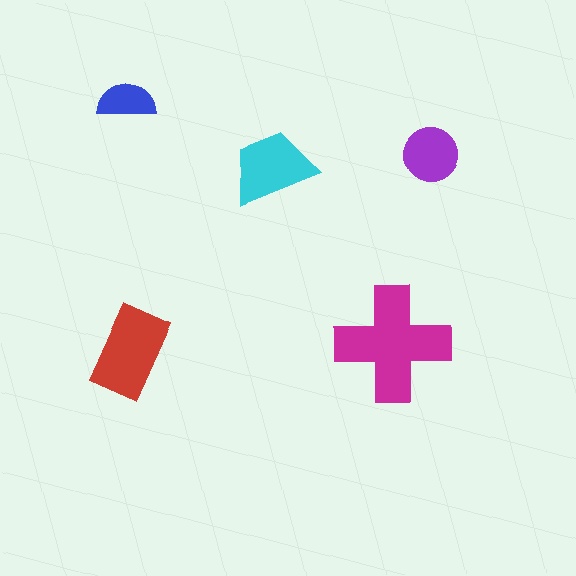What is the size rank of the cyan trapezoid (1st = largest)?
3rd.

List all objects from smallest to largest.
The blue semicircle, the purple circle, the cyan trapezoid, the red rectangle, the magenta cross.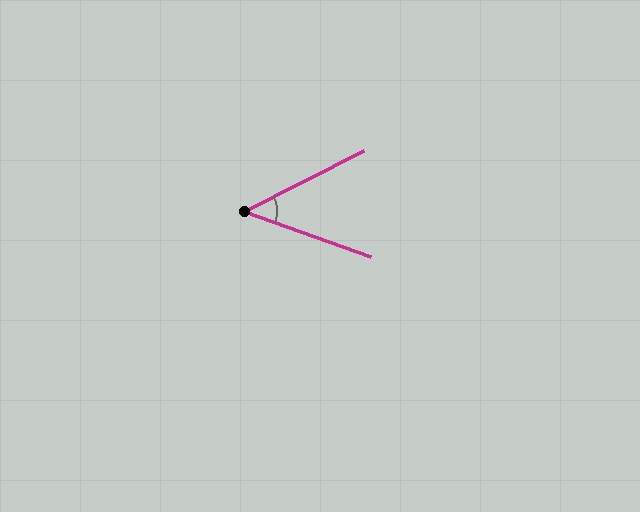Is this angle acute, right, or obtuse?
It is acute.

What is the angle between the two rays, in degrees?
Approximately 47 degrees.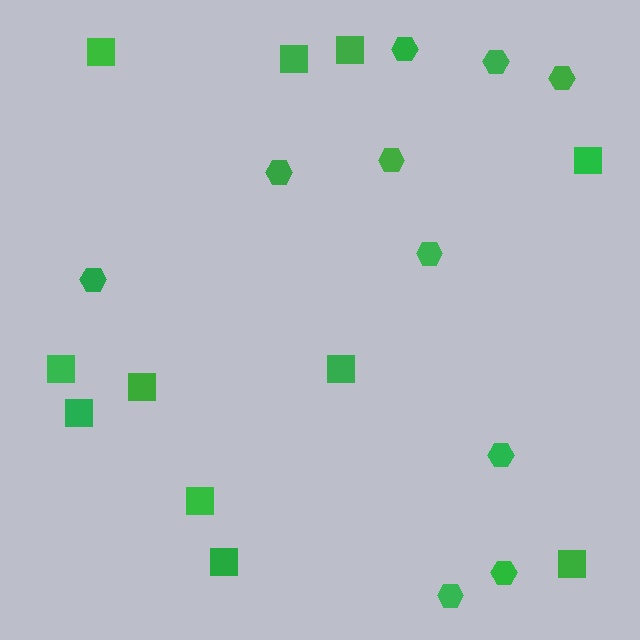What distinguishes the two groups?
There are 2 groups: one group of squares (11) and one group of hexagons (10).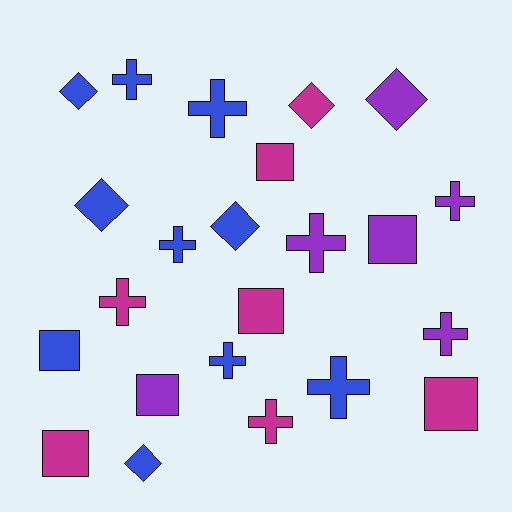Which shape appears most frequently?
Cross, with 10 objects.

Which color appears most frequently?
Blue, with 10 objects.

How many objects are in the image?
There are 23 objects.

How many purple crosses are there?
There are 3 purple crosses.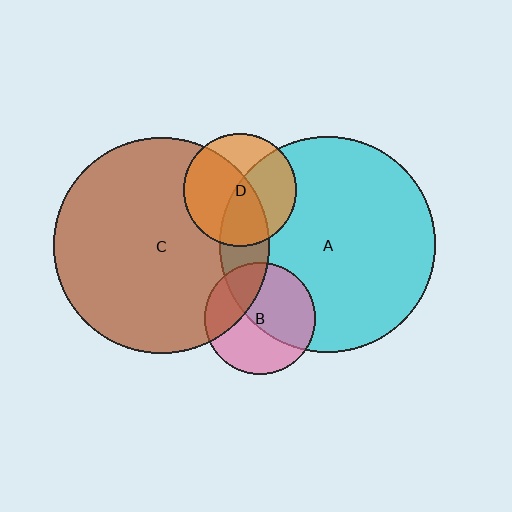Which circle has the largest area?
Circle C (brown).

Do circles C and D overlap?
Yes.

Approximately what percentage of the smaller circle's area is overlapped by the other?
Approximately 55%.